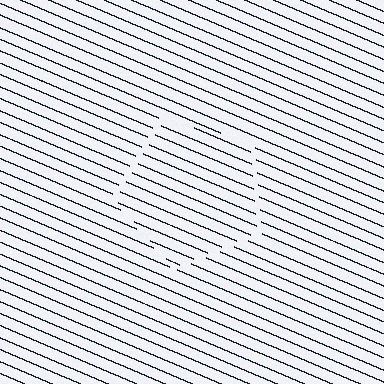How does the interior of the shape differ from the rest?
The interior of the shape contains the same grating, shifted by half a period — the contour is defined by the phase discontinuity where line-ends from the inner and outer gratings abut.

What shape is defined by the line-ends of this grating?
An illusory pentagon. The interior of the shape contains the same grating, shifted by half a period — the contour is defined by the phase discontinuity where line-ends from the inner and outer gratings abut.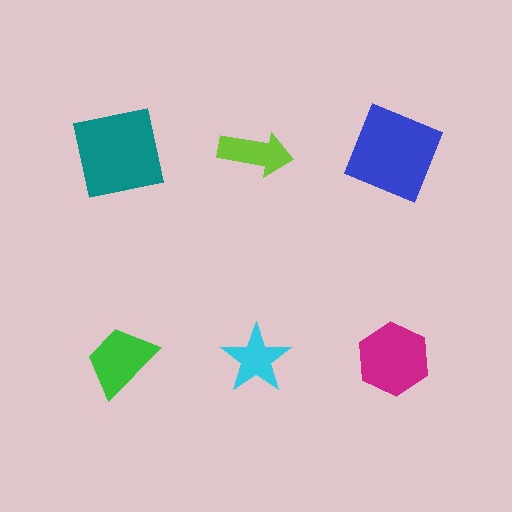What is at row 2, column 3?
A magenta hexagon.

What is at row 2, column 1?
A green trapezoid.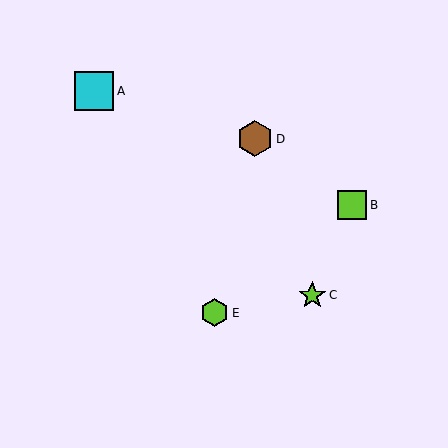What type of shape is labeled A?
Shape A is a cyan square.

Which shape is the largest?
The cyan square (labeled A) is the largest.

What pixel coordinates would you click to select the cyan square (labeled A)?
Click at (94, 91) to select the cyan square A.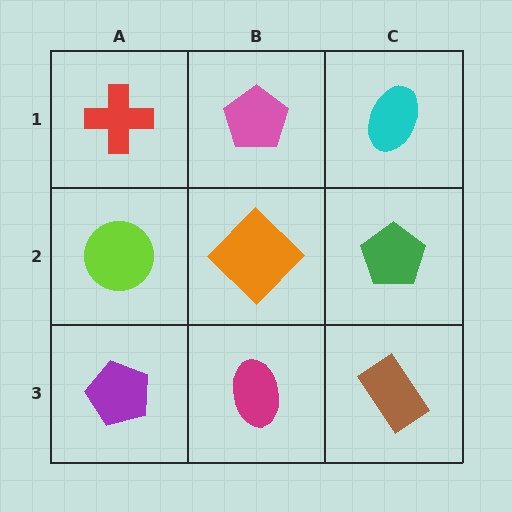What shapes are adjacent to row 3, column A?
A lime circle (row 2, column A), a magenta ellipse (row 3, column B).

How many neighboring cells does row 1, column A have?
2.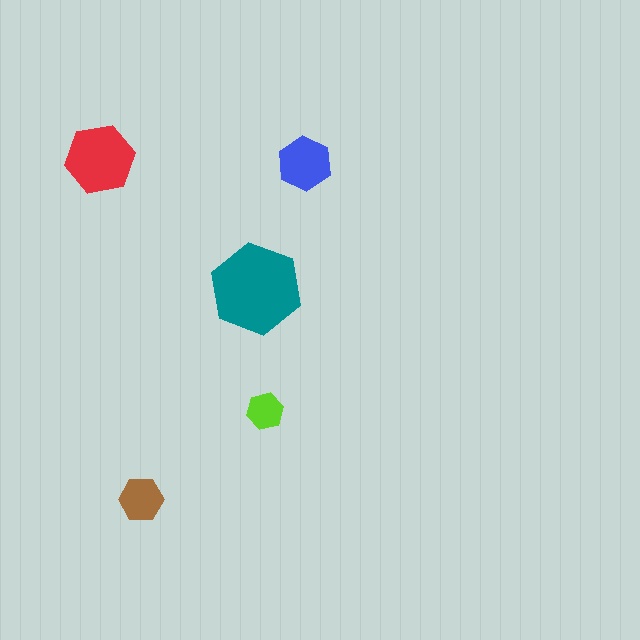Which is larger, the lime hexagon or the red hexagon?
The red one.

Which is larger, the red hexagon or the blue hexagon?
The red one.